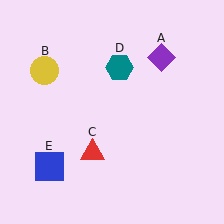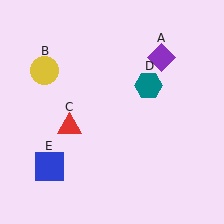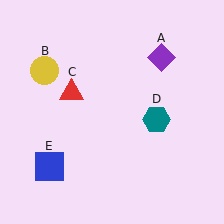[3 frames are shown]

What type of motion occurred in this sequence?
The red triangle (object C), teal hexagon (object D) rotated clockwise around the center of the scene.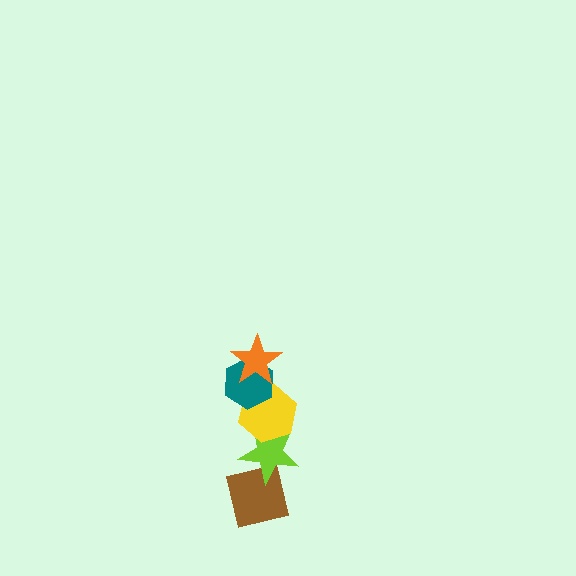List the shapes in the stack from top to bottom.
From top to bottom: the orange star, the teal hexagon, the yellow hexagon, the lime star, the brown square.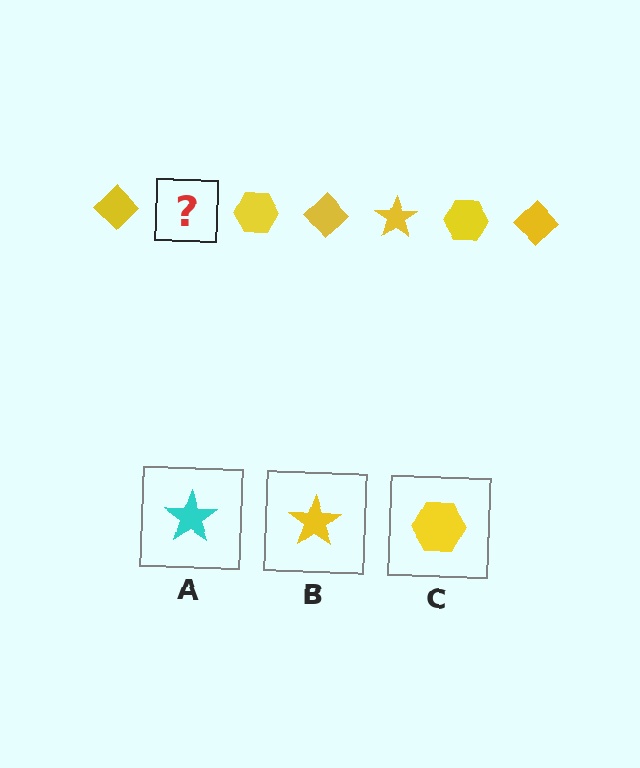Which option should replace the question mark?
Option B.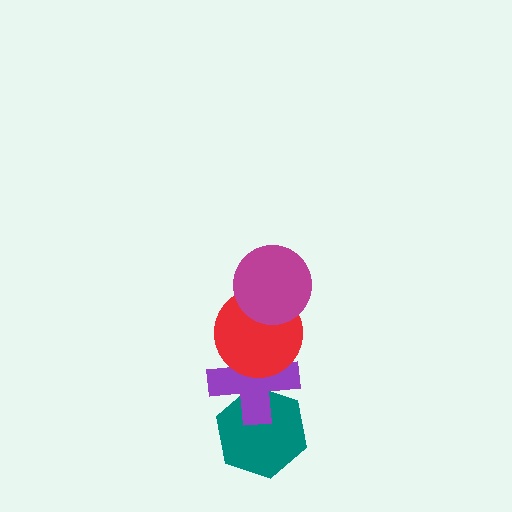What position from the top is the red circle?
The red circle is 2nd from the top.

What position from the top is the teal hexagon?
The teal hexagon is 4th from the top.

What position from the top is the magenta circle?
The magenta circle is 1st from the top.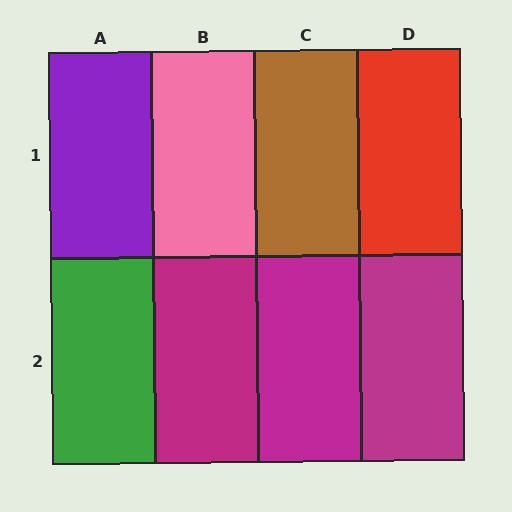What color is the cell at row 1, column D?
Red.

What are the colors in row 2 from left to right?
Green, magenta, magenta, magenta.